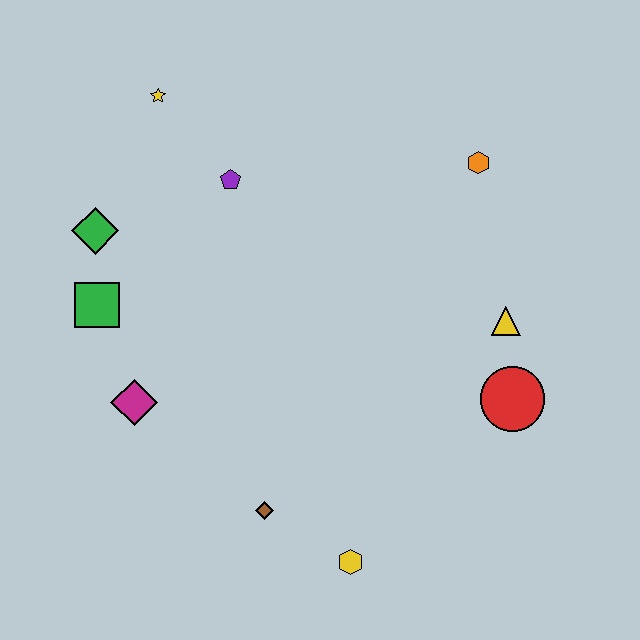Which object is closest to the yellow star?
The purple pentagon is closest to the yellow star.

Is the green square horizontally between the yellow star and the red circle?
No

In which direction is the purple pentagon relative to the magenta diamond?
The purple pentagon is above the magenta diamond.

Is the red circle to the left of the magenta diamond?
No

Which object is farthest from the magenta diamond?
The orange hexagon is farthest from the magenta diamond.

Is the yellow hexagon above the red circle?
No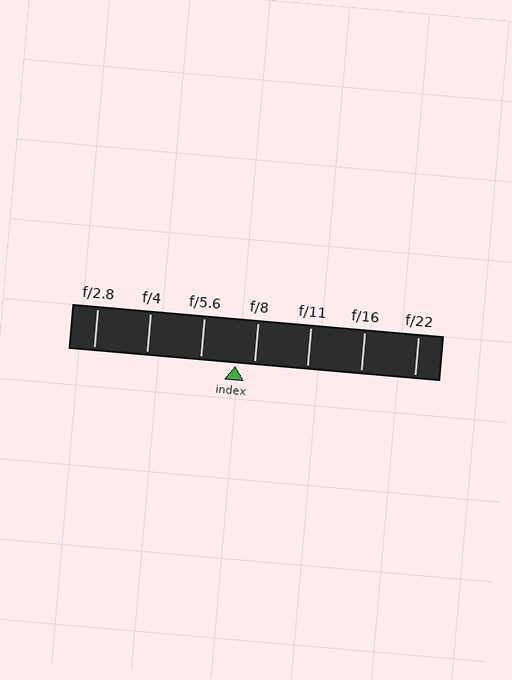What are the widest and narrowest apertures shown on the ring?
The widest aperture shown is f/2.8 and the narrowest is f/22.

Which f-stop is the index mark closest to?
The index mark is closest to f/8.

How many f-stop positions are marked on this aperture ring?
There are 7 f-stop positions marked.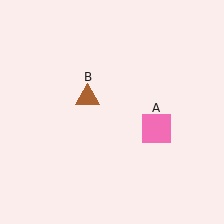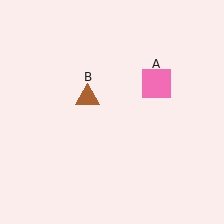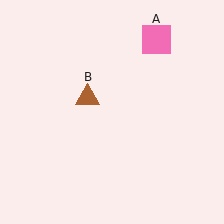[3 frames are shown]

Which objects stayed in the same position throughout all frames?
Brown triangle (object B) remained stationary.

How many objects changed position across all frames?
1 object changed position: pink square (object A).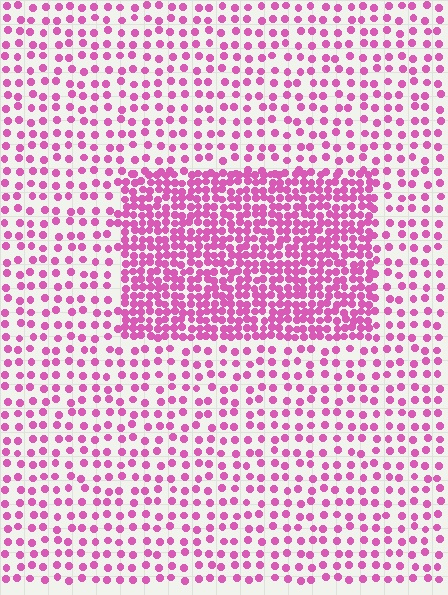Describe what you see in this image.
The image contains small pink elements arranged at two different densities. A rectangle-shaped region is visible where the elements are more densely packed than the surrounding area.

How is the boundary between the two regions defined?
The boundary is defined by a change in element density (approximately 2.5x ratio). All elements are the same color, size, and shape.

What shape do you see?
I see a rectangle.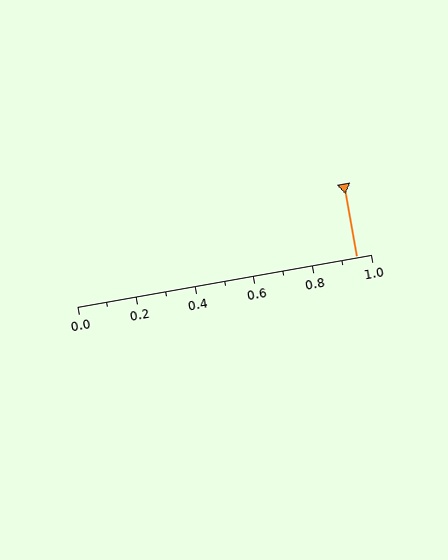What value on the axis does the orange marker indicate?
The marker indicates approximately 0.95.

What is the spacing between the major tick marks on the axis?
The major ticks are spaced 0.2 apart.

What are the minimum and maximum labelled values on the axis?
The axis runs from 0.0 to 1.0.